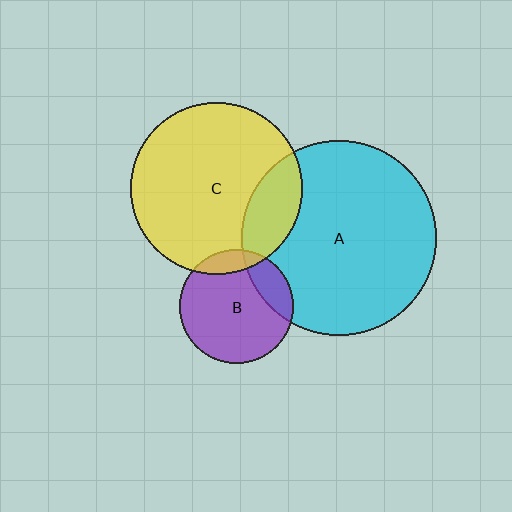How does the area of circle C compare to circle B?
Approximately 2.3 times.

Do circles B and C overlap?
Yes.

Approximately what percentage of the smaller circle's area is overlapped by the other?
Approximately 10%.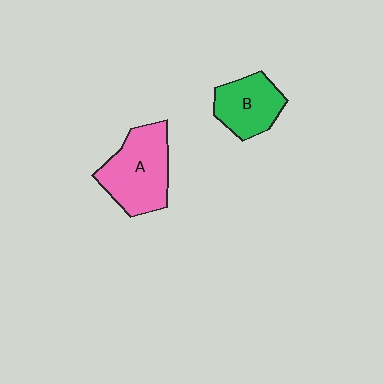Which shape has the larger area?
Shape A (pink).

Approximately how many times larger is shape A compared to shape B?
Approximately 1.4 times.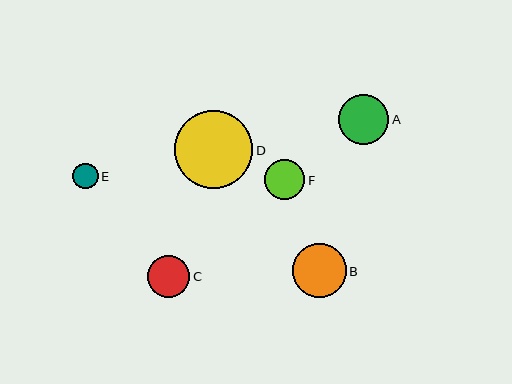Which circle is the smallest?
Circle E is the smallest with a size of approximately 26 pixels.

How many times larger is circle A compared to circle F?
Circle A is approximately 1.2 times the size of circle F.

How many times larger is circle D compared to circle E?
Circle D is approximately 3.1 times the size of circle E.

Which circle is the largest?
Circle D is the largest with a size of approximately 78 pixels.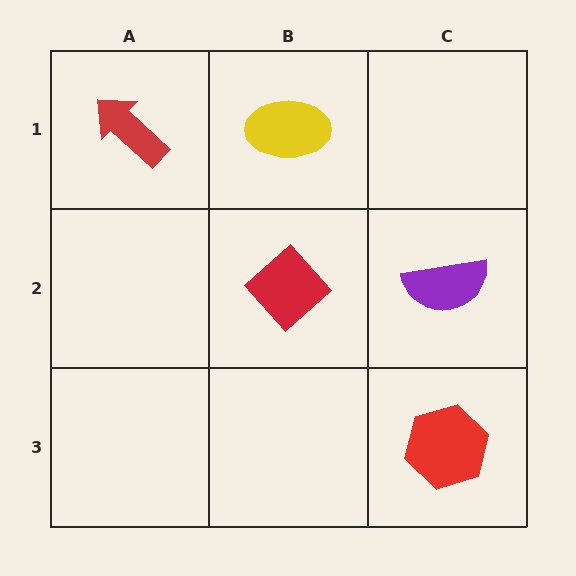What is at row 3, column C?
A red hexagon.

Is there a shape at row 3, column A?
No, that cell is empty.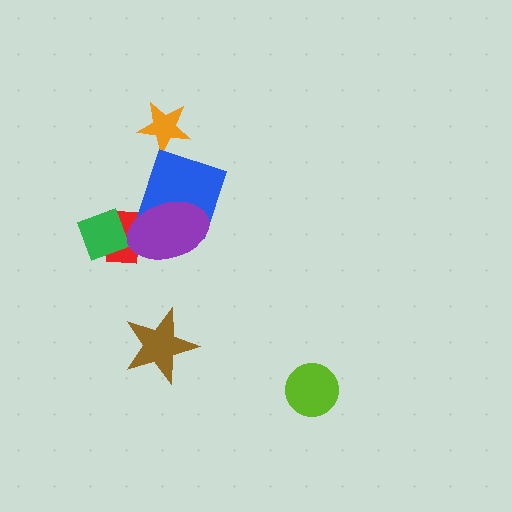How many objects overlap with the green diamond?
1 object overlaps with the green diamond.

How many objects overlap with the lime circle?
0 objects overlap with the lime circle.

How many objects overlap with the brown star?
0 objects overlap with the brown star.